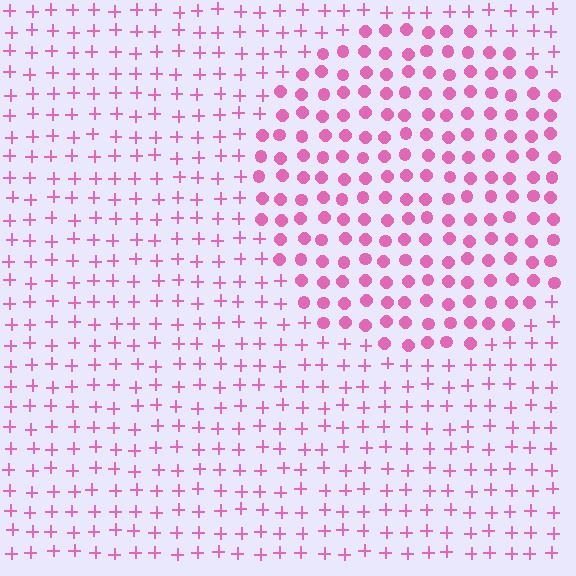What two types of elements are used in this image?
The image uses circles inside the circle region and plus signs outside it.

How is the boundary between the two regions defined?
The boundary is defined by a change in element shape: circles inside vs. plus signs outside. All elements share the same color and spacing.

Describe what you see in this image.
The image is filled with small pink elements arranged in a uniform grid. A circle-shaped region contains circles, while the surrounding area contains plus signs. The boundary is defined purely by the change in element shape.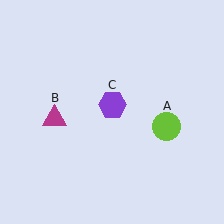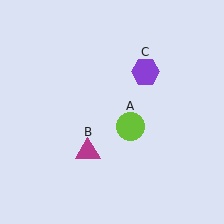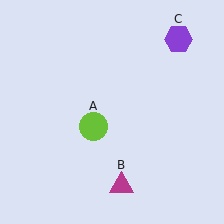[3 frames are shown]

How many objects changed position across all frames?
3 objects changed position: lime circle (object A), magenta triangle (object B), purple hexagon (object C).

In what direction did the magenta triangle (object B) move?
The magenta triangle (object B) moved down and to the right.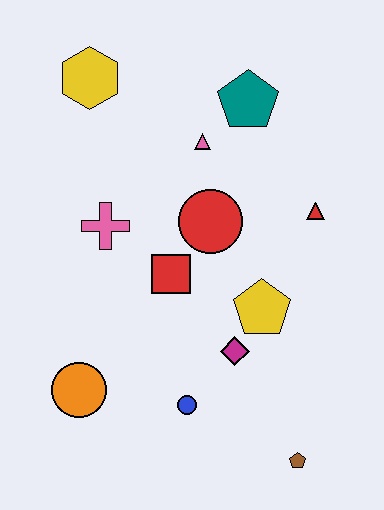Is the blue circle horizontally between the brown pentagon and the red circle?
No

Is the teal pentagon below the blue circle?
No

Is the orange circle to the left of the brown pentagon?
Yes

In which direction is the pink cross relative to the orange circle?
The pink cross is above the orange circle.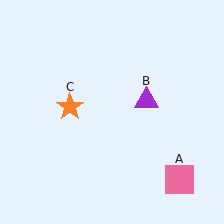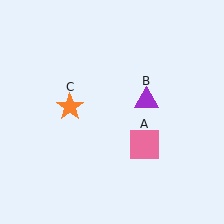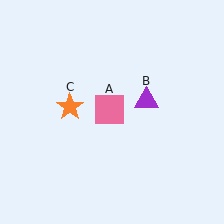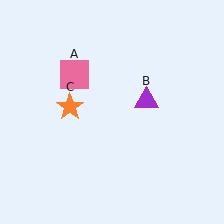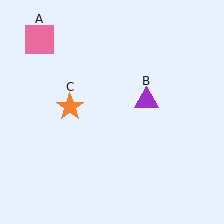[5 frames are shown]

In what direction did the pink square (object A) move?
The pink square (object A) moved up and to the left.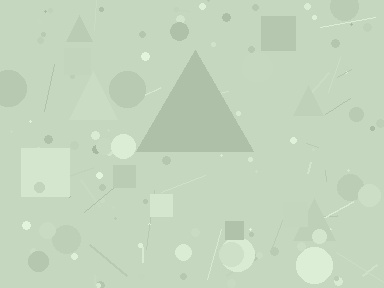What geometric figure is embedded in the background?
A triangle is embedded in the background.